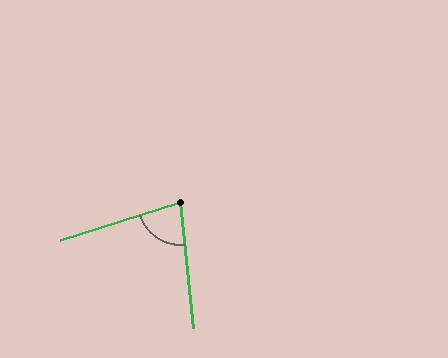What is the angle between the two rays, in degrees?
Approximately 78 degrees.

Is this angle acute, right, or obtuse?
It is acute.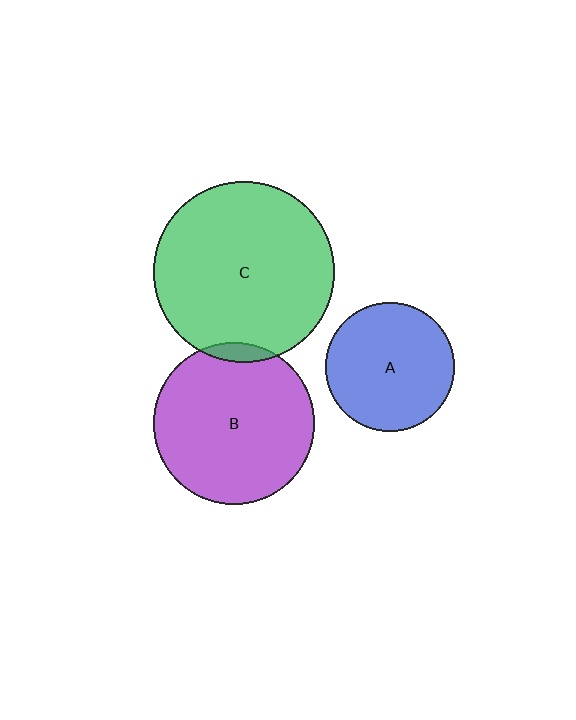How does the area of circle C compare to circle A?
Approximately 2.0 times.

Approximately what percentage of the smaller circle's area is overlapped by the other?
Approximately 5%.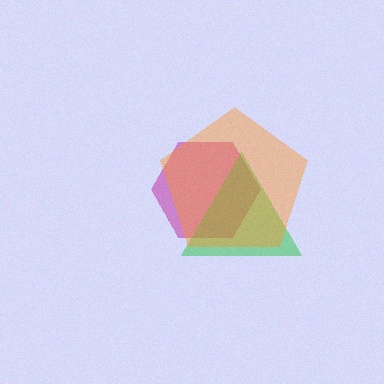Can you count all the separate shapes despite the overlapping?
Yes, there are 3 separate shapes.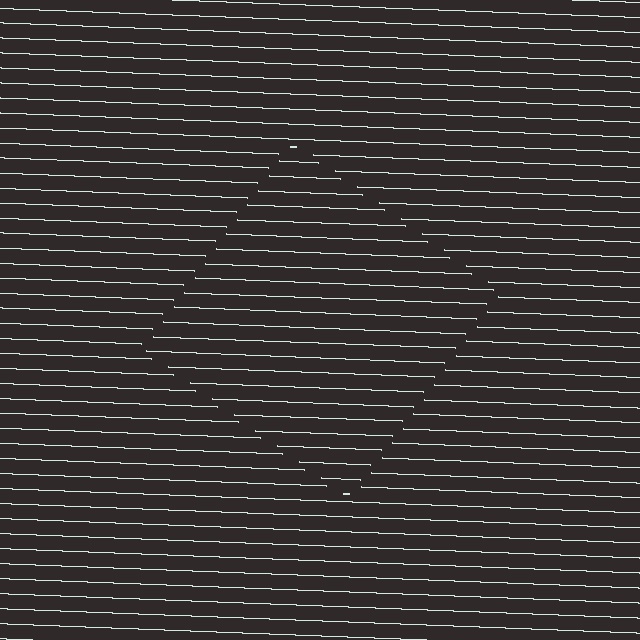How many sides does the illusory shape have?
4 sides — the line-ends trace a square.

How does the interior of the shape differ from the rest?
The interior of the shape contains the same grating, shifted by half a period — the contour is defined by the phase discontinuity where line-ends from the inner and outer gratings abut.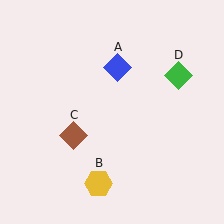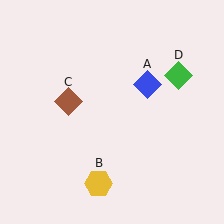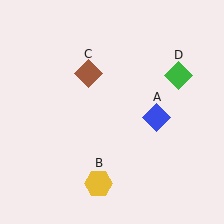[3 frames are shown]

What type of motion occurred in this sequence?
The blue diamond (object A), brown diamond (object C) rotated clockwise around the center of the scene.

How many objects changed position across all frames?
2 objects changed position: blue diamond (object A), brown diamond (object C).